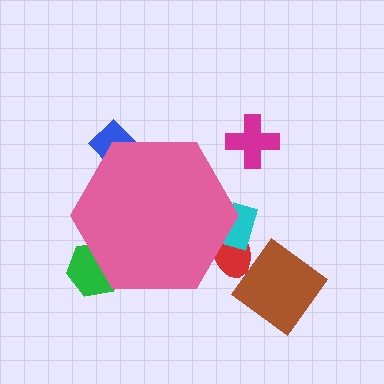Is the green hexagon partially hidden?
Yes, the green hexagon is partially hidden behind the pink hexagon.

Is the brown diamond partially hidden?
No, the brown diamond is fully visible.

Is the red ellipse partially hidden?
Yes, the red ellipse is partially hidden behind the pink hexagon.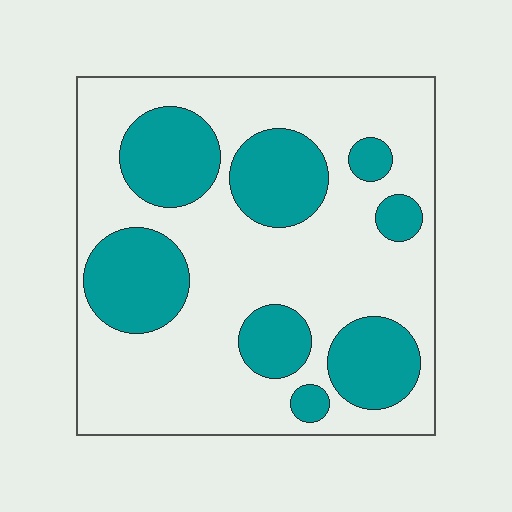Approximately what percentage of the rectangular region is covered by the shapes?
Approximately 30%.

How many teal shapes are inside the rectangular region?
8.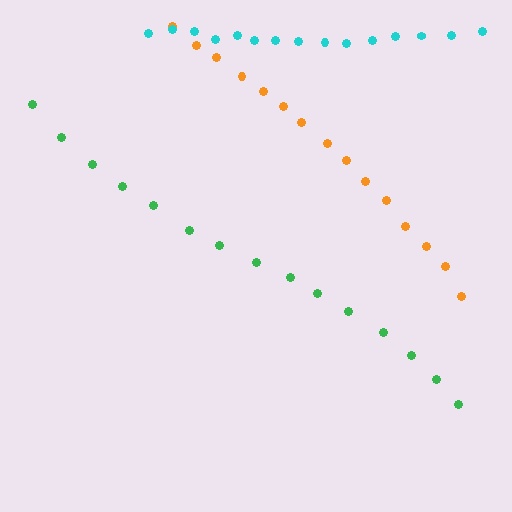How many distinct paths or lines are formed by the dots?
There are 3 distinct paths.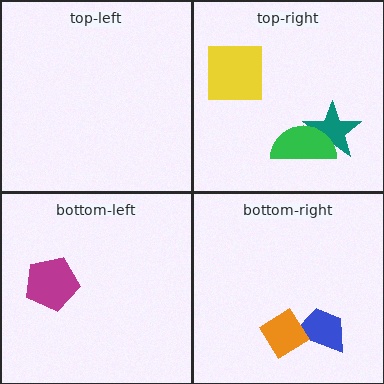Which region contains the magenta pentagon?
The bottom-left region.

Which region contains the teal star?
The top-right region.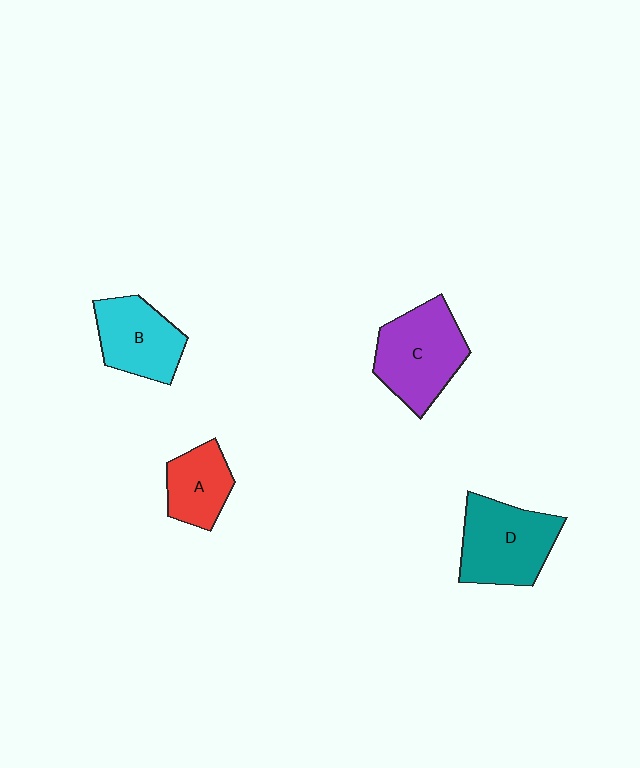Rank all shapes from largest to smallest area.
From largest to smallest: C (purple), D (teal), B (cyan), A (red).